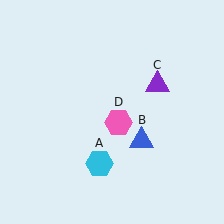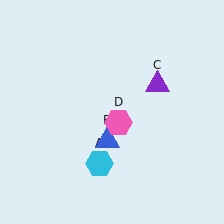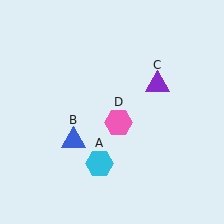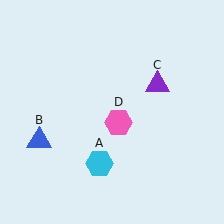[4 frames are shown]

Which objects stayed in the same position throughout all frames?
Cyan hexagon (object A) and purple triangle (object C) and pink hexagon (object D) remained stationary.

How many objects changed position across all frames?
1 object changed position: blue triangle (object B).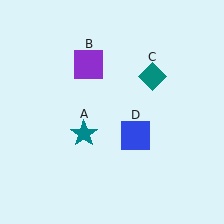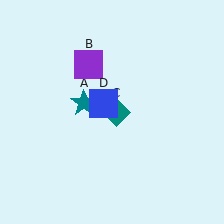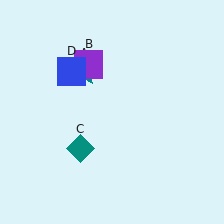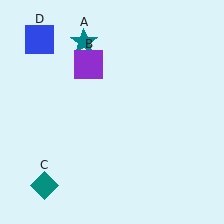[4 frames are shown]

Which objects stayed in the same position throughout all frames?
Purple square (object B) remained stationary.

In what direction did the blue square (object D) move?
The blue square (object D) moved up and to the left.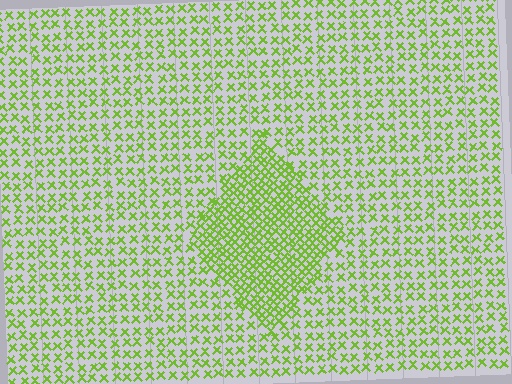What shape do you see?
I see a diamond.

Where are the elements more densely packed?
The elements are more densely packed inside the diamond boundary.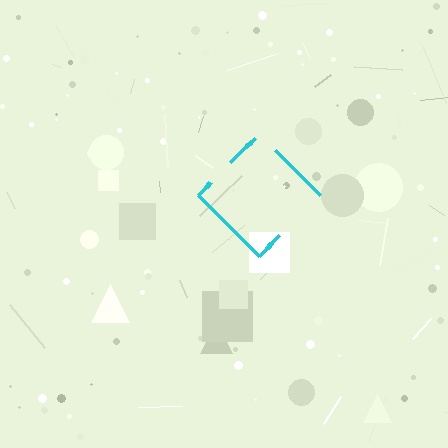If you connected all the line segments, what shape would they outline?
They would outline a diamond.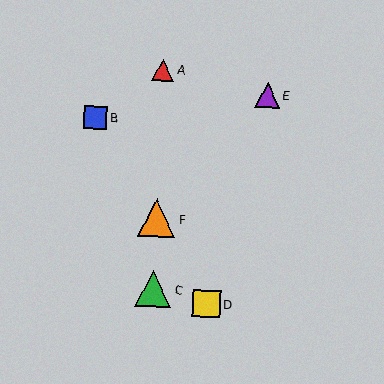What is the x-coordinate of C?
Object C is at x≈153.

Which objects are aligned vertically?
Objects A, C, F are aligned vertically.